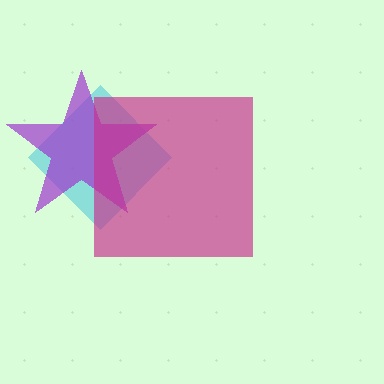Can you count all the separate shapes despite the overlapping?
Yes, there are 3 separate shapes.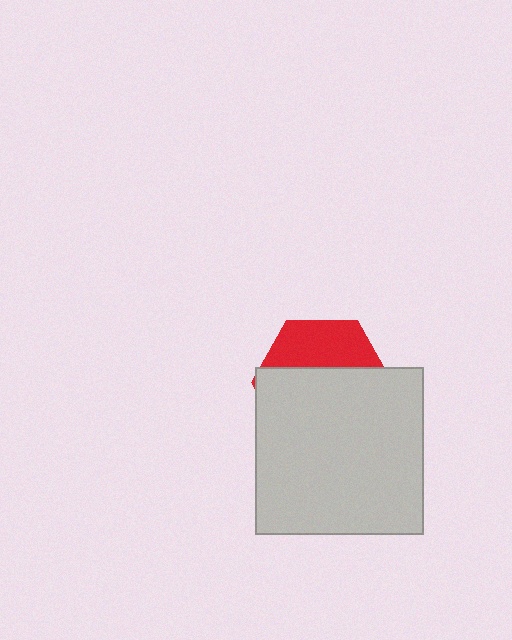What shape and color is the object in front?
The object in front is a light gray square.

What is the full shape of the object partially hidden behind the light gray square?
The partially hidden object is a red hexagon.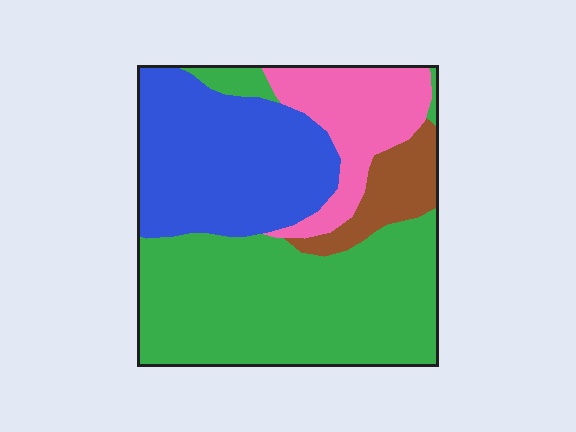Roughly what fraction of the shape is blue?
Blue covers roughly 30% of the shape.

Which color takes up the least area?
Brown, at roughly 10%.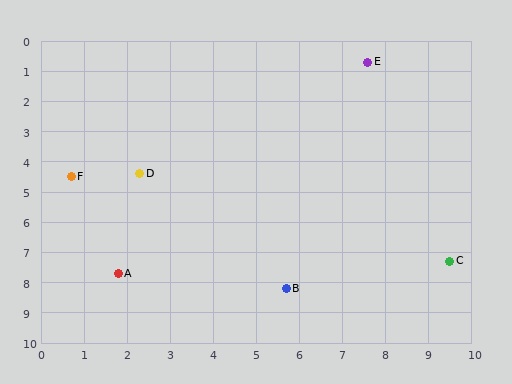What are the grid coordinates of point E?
Point E is at approximately (7.6, 0.7).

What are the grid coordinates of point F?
Point F is at approximately (0.7, 4.5).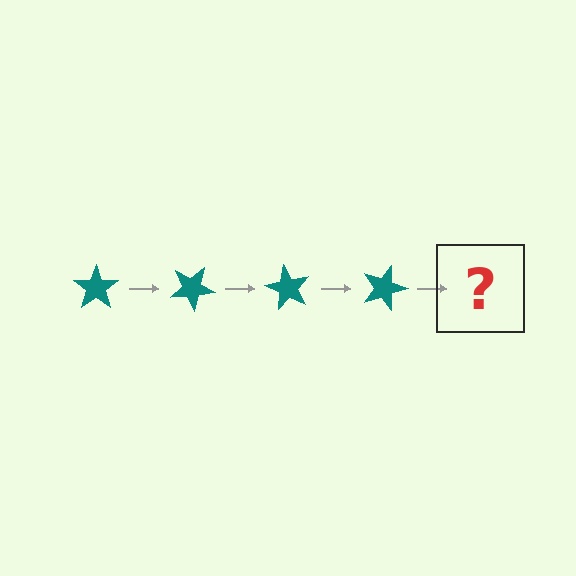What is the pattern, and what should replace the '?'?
The pattern is that the star rotates 30 degrees each step. The '?' should be a teal star rotated 120 degrees.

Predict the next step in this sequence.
The next step is a teal star rotated 120 degrees.